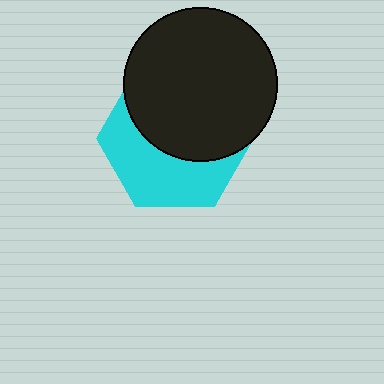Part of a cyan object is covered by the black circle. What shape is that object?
It is a hexagon.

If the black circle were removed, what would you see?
You would see the complete cyan hexagon.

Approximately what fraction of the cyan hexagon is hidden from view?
Roughly 55% of the cyan hexagon is hidden behind the black circle.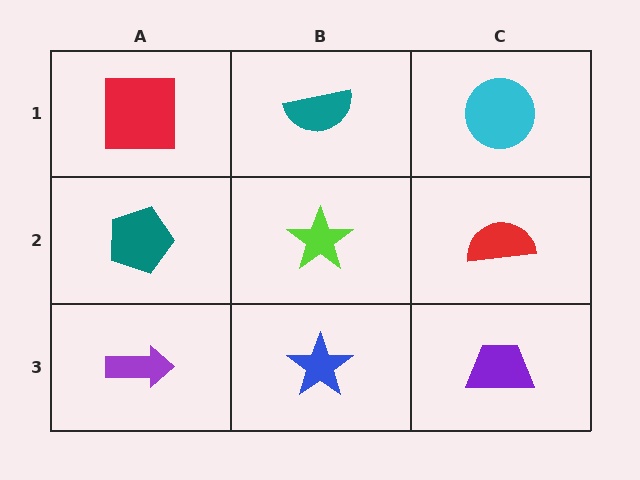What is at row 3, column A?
A purple arrow.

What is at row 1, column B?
A teal semicircle.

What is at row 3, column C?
A purple trapezoid.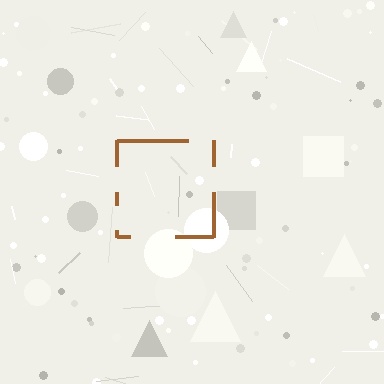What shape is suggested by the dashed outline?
The dashed outline suggests a square.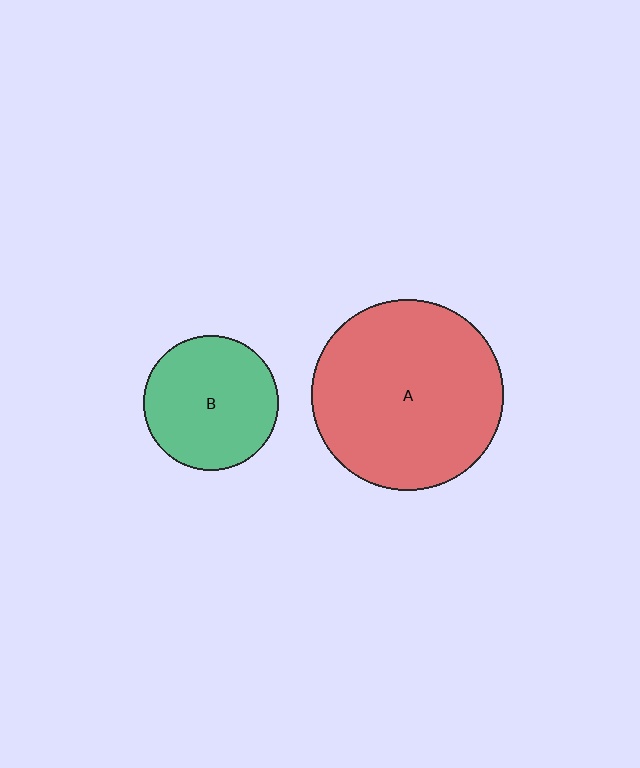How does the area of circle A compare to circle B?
Approximately 2.0 times.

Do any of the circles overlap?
No, none of the circles overlap.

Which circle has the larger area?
Circle A (red).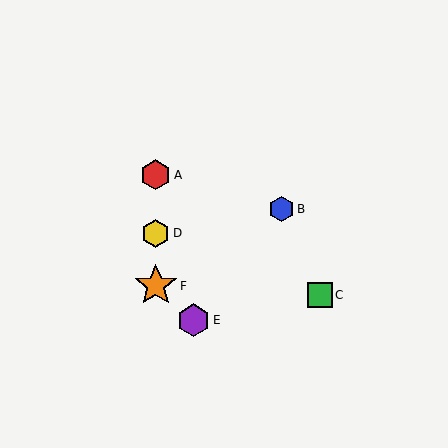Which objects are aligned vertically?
Objects A, D, F are aligned vertically.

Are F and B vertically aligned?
No, F is at x≈156 and B is at x≈281.